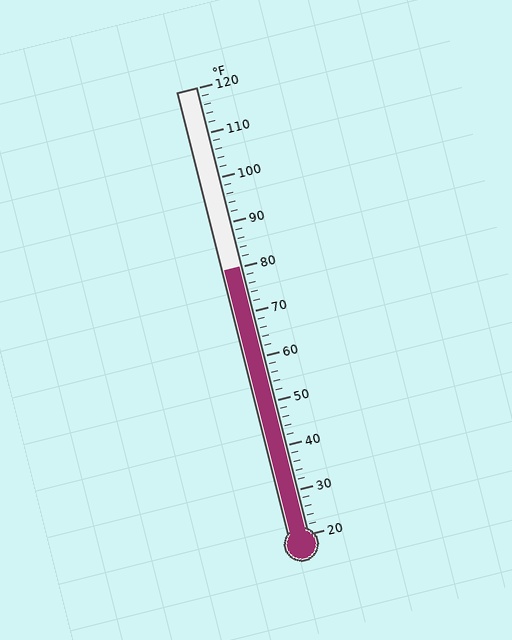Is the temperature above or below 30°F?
The temperature is above 30°F.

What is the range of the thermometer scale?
The thermometer scale ranges from 20°F to 120°F.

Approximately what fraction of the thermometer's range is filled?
The thermometer is filled to approximately 60% of its range.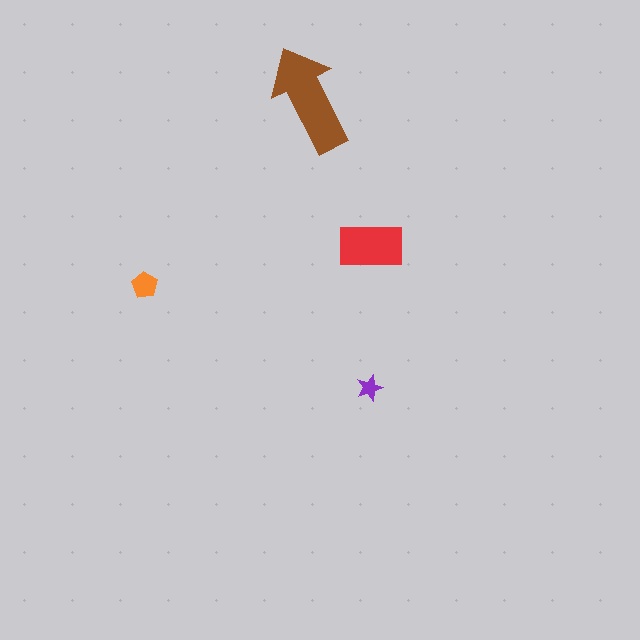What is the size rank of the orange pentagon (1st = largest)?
3rd.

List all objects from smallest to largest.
The purple star, the orange pentagon, the red rectangle, the brown arrow.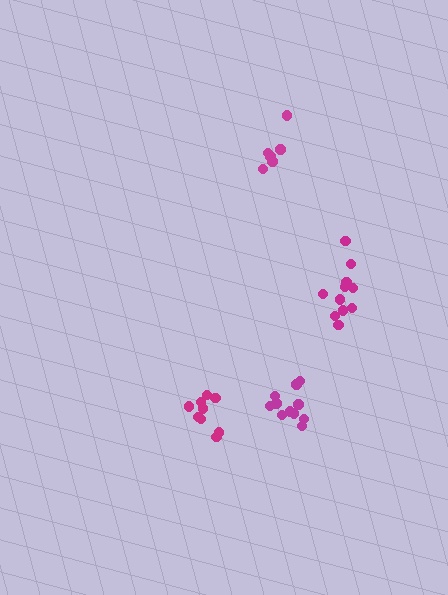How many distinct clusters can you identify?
There are 4 distinct clusters.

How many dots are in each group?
Group 1: 6 dots, Group 2: 9 dots, Group 3: 11 dots, Group 4: 11 dots (37 total).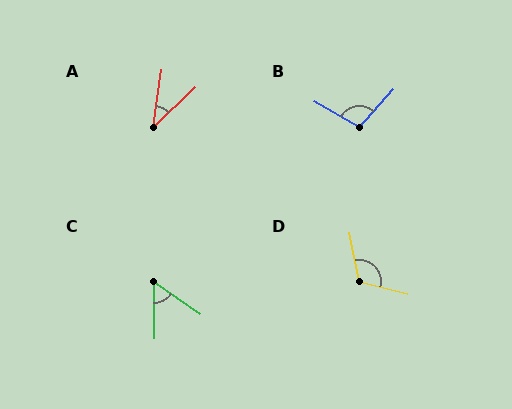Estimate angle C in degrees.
Approximately 55 degrees.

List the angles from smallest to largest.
A (38°), C (55°), B (102°), D (115°).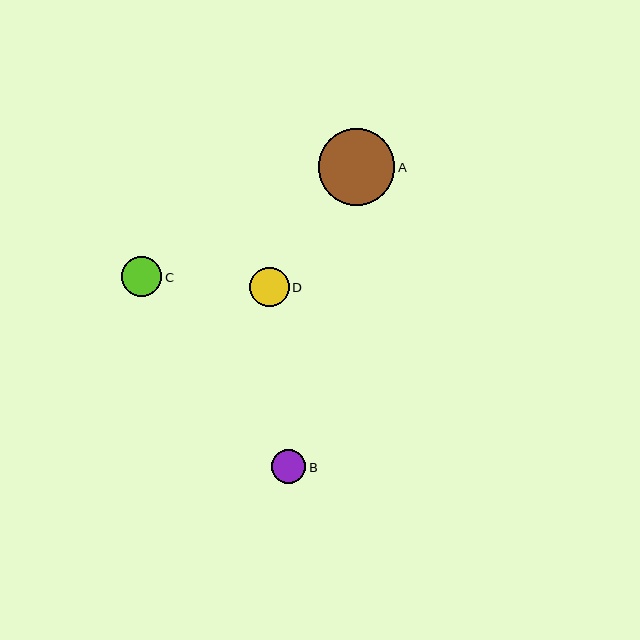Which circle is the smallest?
Circle B is the smallest with a size of approximately 34 pixels.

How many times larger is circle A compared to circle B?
Circle A is approximately 2.3 times the size of circle B.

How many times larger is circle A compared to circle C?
Circle A is approximately 1.9 times the size of circle C.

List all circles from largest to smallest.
From largest to smallest: A, C, D, B.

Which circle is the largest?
Circle A is the largest with a size of approximately 77 pixels.